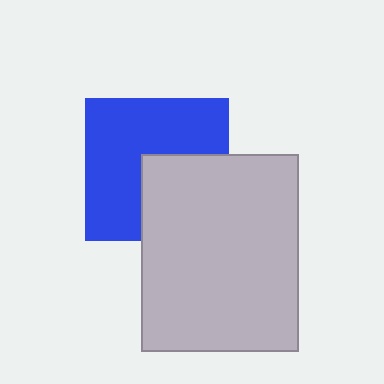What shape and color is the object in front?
The object in front is a light gray rectangle.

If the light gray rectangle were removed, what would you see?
You would see the complete blue square.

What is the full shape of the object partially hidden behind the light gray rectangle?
The partially hidden object is a blue square.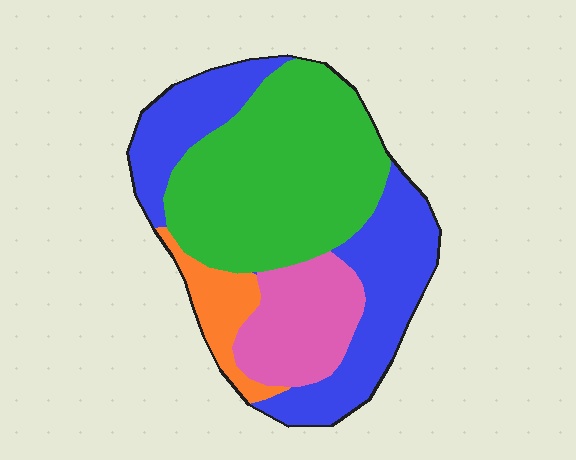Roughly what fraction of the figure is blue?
Blue covers roughly 35% of the figure.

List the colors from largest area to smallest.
From largest to smallest: green, blue, pink, orange.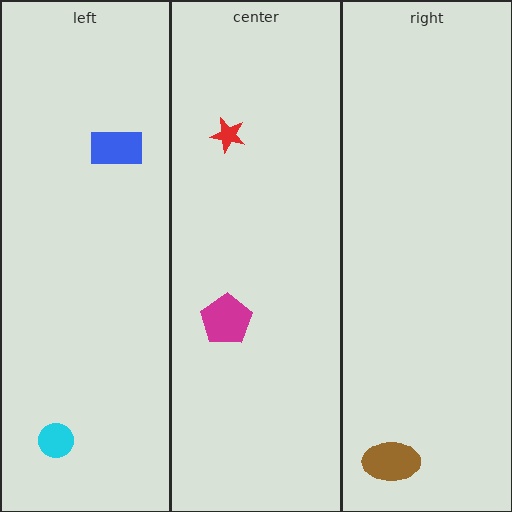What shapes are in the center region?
The magenta pentagon, the red star.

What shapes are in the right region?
The brown ellipse.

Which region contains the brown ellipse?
The right region.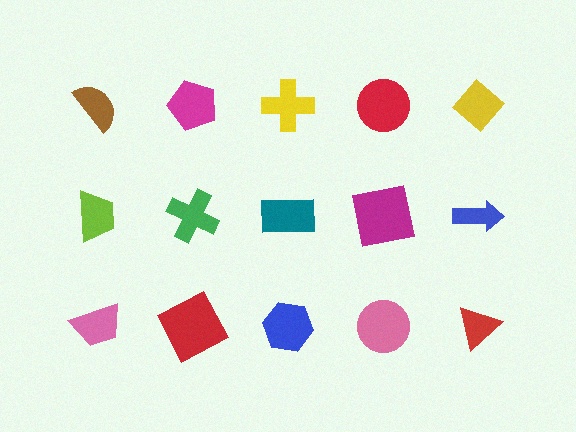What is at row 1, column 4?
A red circle.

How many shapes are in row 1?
5 shapes.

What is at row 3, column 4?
A pink circle.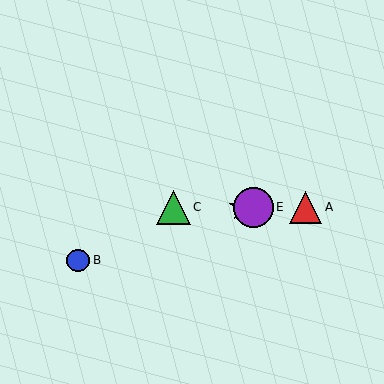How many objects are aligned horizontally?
4 objects (A, C, D, E) are aligned horizontally.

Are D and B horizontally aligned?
No, D is at y≈207 and B is at y≈260.